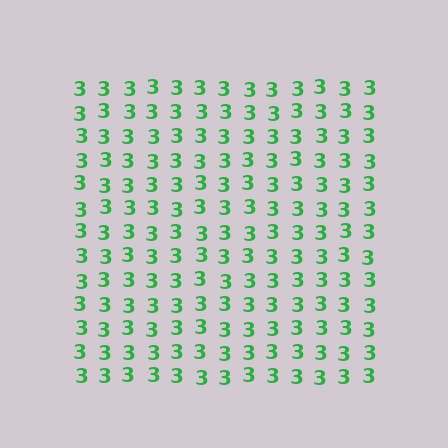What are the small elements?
The small elements are digit 3's.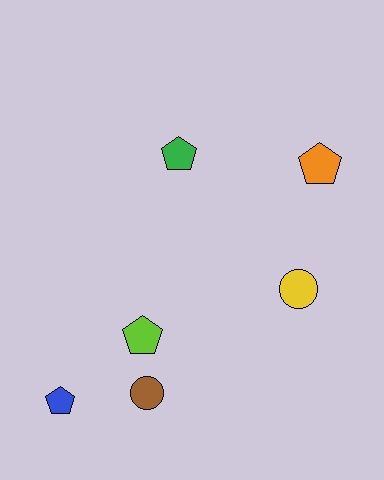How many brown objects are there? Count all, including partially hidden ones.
There is 1 brown object.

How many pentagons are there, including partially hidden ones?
There are 4 pentagons.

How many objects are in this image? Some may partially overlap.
There are 6 objects.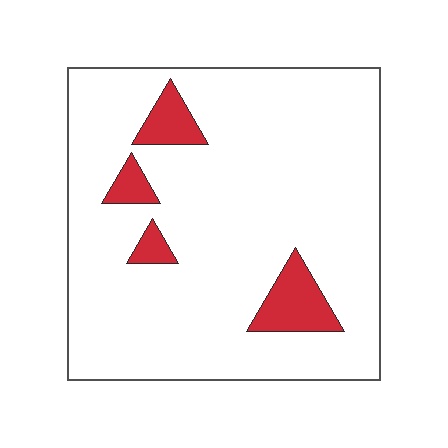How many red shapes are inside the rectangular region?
4.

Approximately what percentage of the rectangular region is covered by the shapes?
Approximately 10%.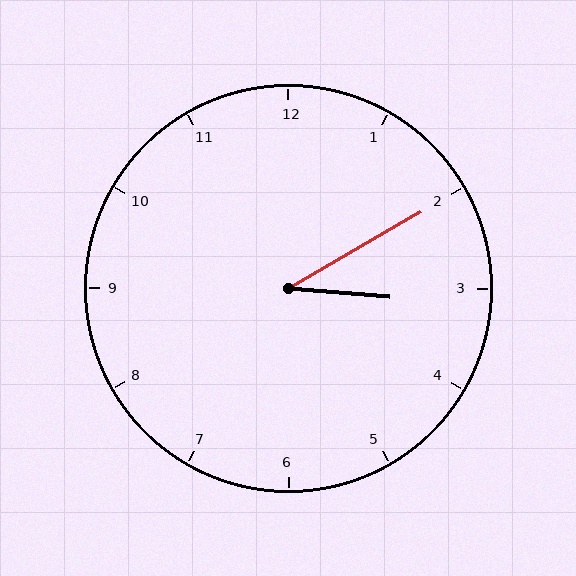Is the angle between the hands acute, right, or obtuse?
It is acute.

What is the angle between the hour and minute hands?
Approximately 35 degrees.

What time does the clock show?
3:10.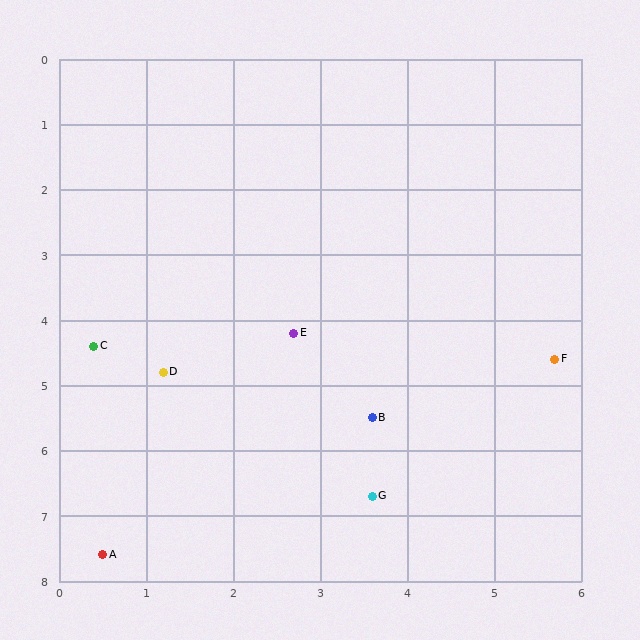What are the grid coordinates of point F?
Point F is at approximately (5.7, 4.6).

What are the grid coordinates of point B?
Point B is at approximately (3.6, 5.5).